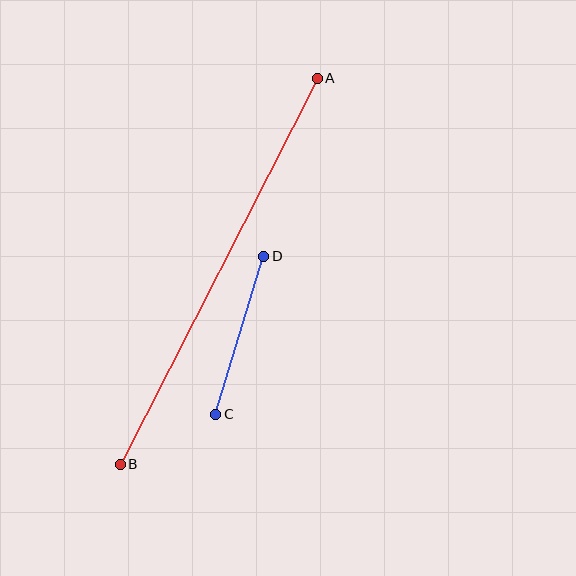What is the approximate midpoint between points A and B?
The midpoint is at approximately (219, 271) pixels.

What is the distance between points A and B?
The distance is approximately 433 pixels.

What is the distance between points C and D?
The distance is approximately 165 pixels.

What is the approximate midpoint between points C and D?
The midpoint is at approximately (240, 335) pixels.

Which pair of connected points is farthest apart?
Points A and B are farthest apart.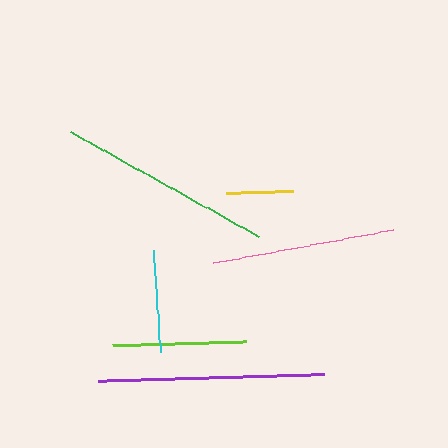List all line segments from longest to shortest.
From longest to shortest: purple, green, pink, lime, cyan, yellow.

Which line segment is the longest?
The purple line is the longest at approximately 227 pixels.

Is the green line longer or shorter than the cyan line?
The green line is longer than the cyan line.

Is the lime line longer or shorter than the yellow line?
The lime line is longer than the yellow line.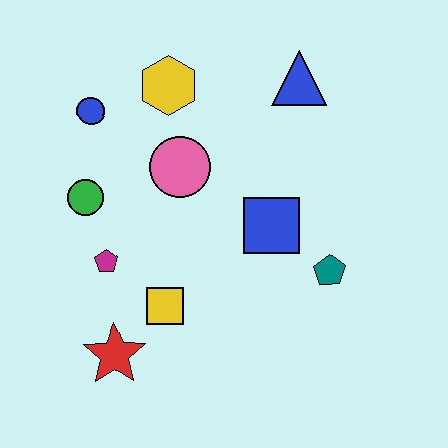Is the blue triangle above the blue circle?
Yes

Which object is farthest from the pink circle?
The red star is farthest from the pink circle.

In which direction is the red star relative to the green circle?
The red star is below the green circle.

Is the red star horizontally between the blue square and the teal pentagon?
No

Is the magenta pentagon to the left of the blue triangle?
Yes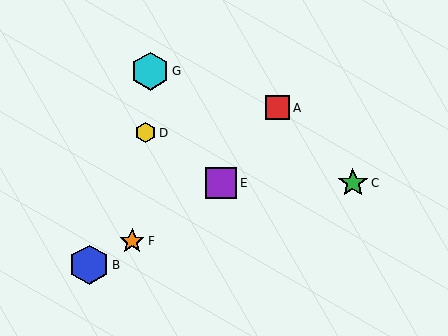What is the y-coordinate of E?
Object E is at y≈183.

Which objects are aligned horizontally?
Objects C, E are aligned horizontally.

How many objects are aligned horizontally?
2 objects (C, E) are aligned horizontally.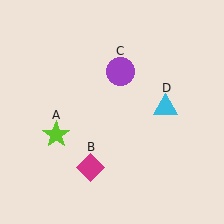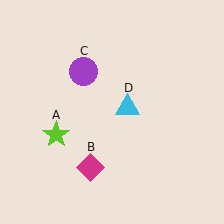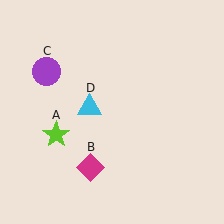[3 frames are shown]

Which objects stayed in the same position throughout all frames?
Lime star (object A) and magenta diamond (object B) remained stationary.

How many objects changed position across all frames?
2 objects changed position: purple circle (object C), cyan triangle (object D).